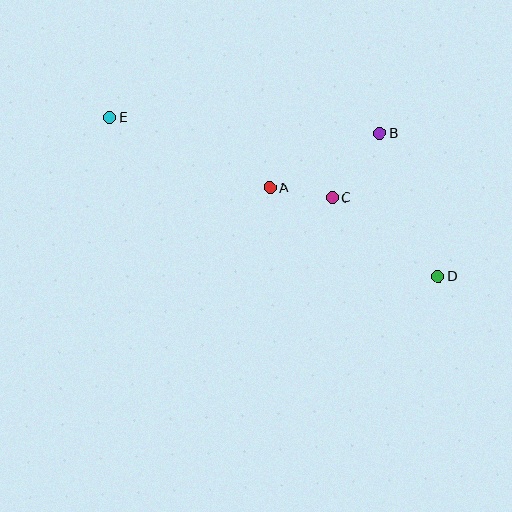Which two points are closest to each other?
Points A and C are closest to each other.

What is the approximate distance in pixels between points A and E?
The distance between A and E is approximately 175 pixels.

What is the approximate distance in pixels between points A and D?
The distance between A and D is approximately 190 pixels.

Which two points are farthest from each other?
Points D and E are farthest from each other.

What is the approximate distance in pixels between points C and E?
The distance between C and E is approximately 236 pixels.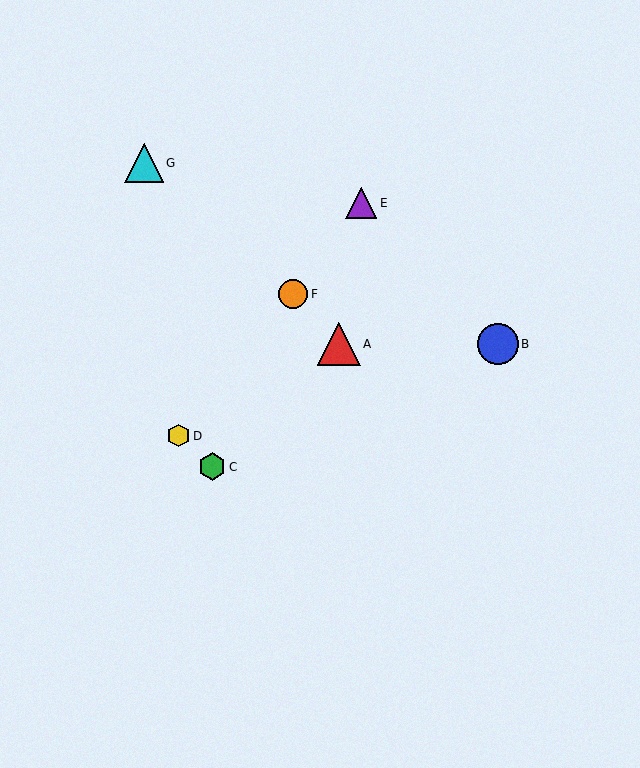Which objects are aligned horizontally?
Objects A, B are aligned horizontally.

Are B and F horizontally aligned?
No, B is at y≈344 and F is at y≈294.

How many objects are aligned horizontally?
2 objects (A, B) are aligned horizontally.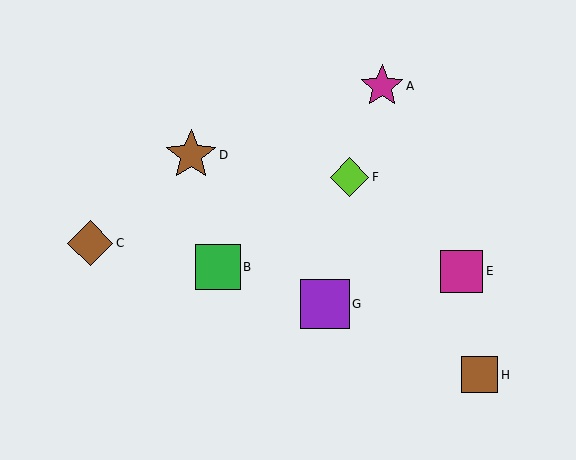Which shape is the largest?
The brown star (labeled D) is the largest.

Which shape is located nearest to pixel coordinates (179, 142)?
The brown star (labeled D) at (191, 155) is nearest to that location.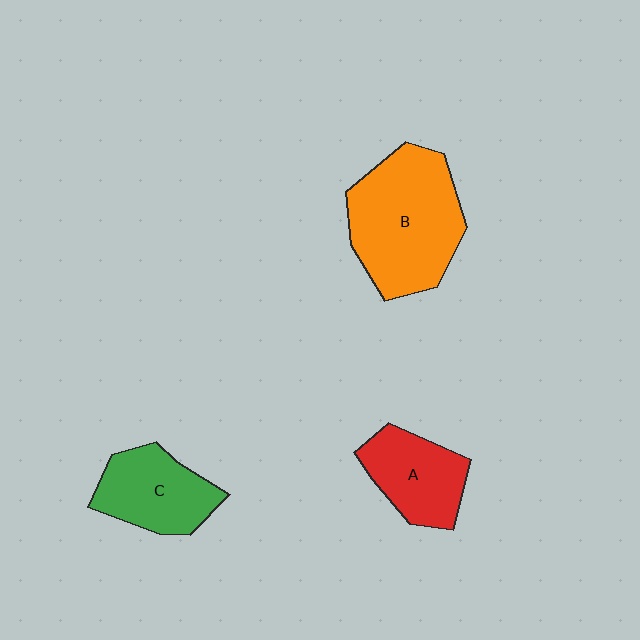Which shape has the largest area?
Shape B (orange).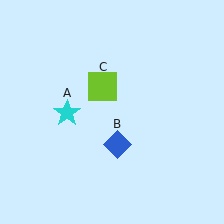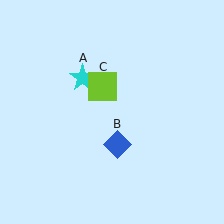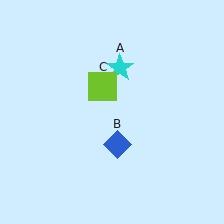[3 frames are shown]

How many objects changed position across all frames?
1 object changed position: cyan star (object A).